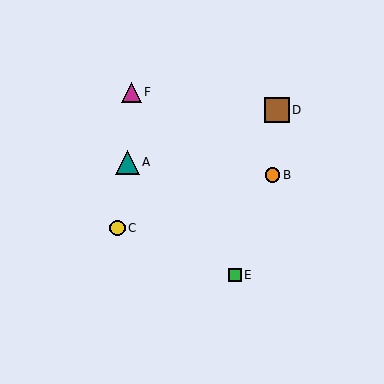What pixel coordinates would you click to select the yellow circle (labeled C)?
Click at (117, 228) to select the yellow circle C.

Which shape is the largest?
The brown square (labeled D) is the largest.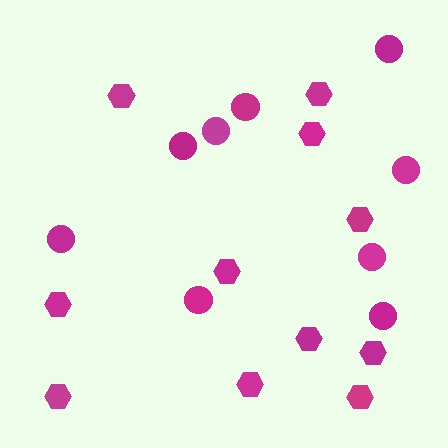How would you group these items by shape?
There are 2 groups: one group of hexagons (11) and one group of circles (9).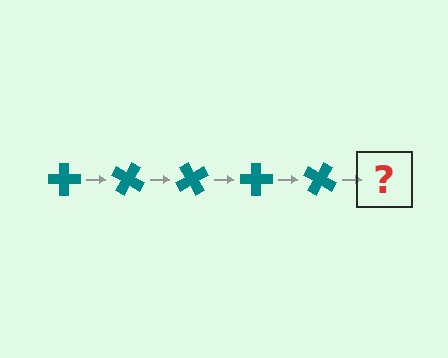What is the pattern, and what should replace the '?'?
The pattern is that the cross rotates 30 degrees each step. The '?' should be a teal cross rotated 150 degrees.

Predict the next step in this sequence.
The next step is a teal cross rotated 150 degrees.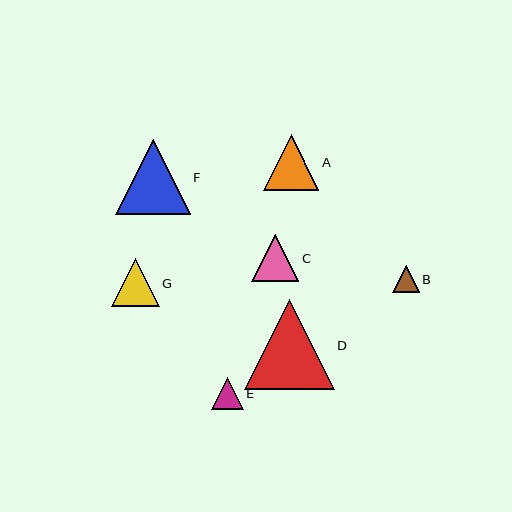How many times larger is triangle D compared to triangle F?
Triangle D is approximately 1.2 times the size of triangle F.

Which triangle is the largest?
Triangle D is the largest with a size of approximately 90 pixels.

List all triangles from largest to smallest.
From largest to smallest: D, F, A, G, C, E, B.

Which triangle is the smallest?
Triangle B is the smallest with a size of approximately 27 pixels.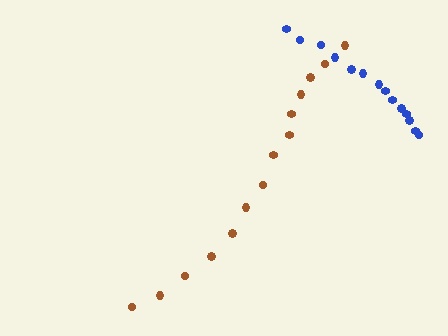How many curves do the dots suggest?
There are 2 distinct paths.